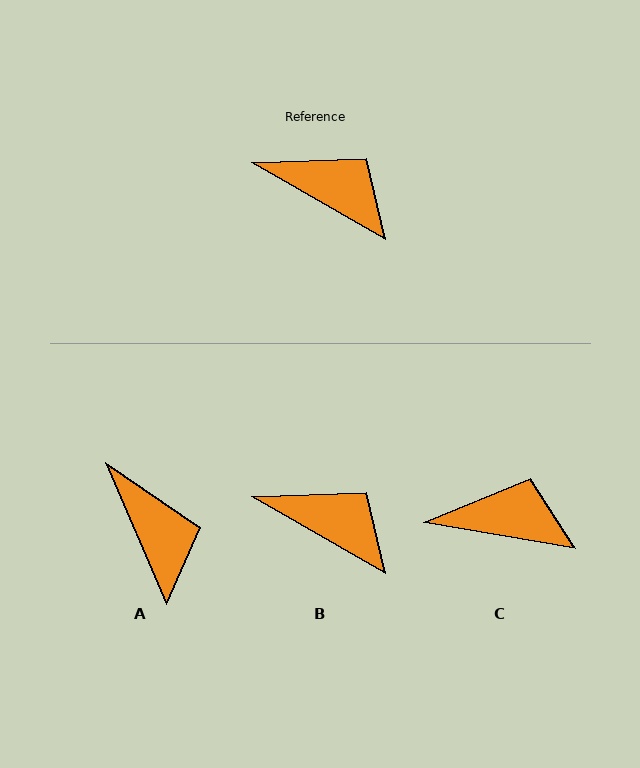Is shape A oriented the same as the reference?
No, it is off by about 37 degrees.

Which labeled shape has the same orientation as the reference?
B.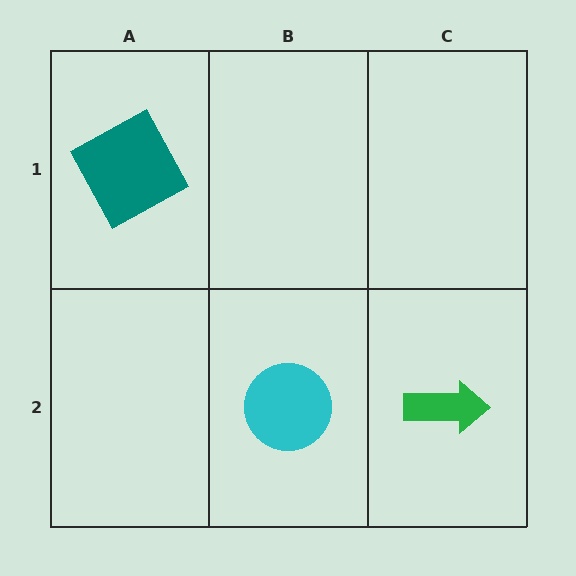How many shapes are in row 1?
1 shape.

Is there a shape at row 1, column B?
No, that cell is empty.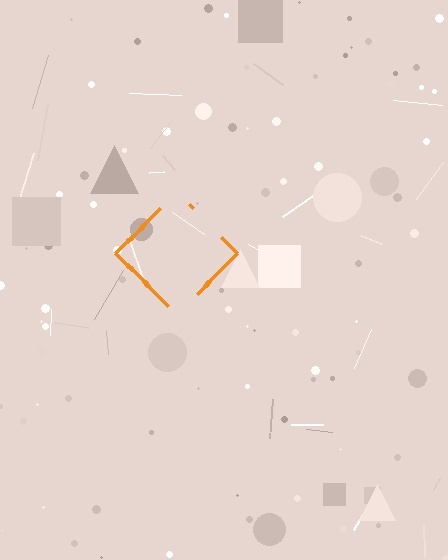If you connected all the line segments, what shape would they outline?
They would outline a diamond.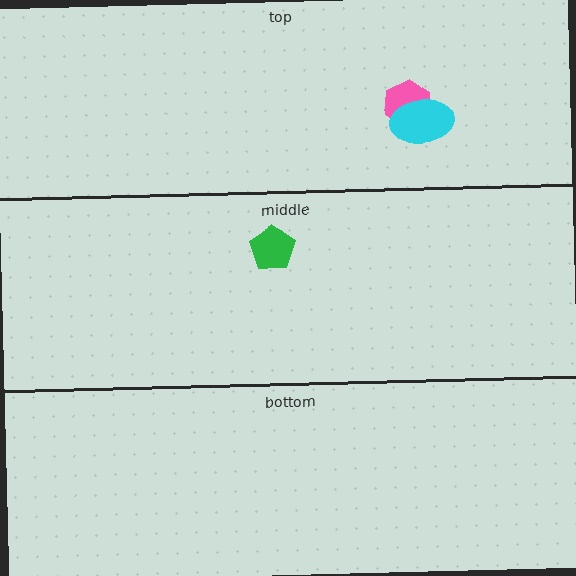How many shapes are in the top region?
2.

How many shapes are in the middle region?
1.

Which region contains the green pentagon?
The middle region.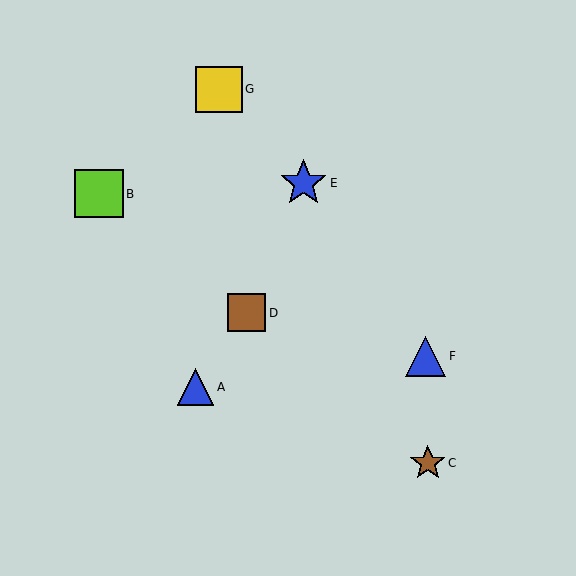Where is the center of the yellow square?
The center of the yellow square is at (219, 89).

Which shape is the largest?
The lime square (labeled B) is the largest.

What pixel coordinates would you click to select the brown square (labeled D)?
Click at (247, 313) to select the brown square D.